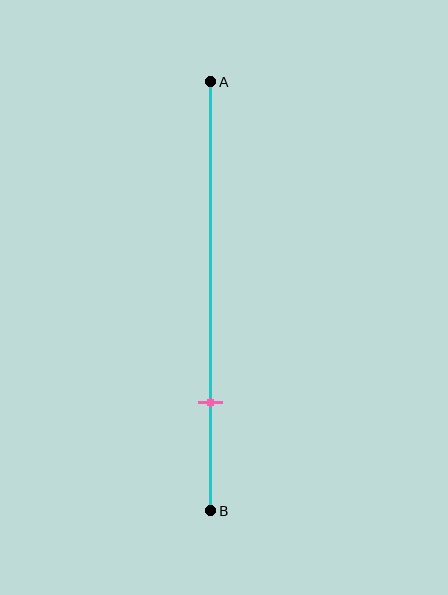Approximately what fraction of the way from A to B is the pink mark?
The pink mark is approximately 75% of the way from A to B.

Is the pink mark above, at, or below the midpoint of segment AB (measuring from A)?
The pink mark is below the midpoint of segment AB.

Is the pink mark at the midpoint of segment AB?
No, the mark is at about 75% from A, not at the 50% midpoint.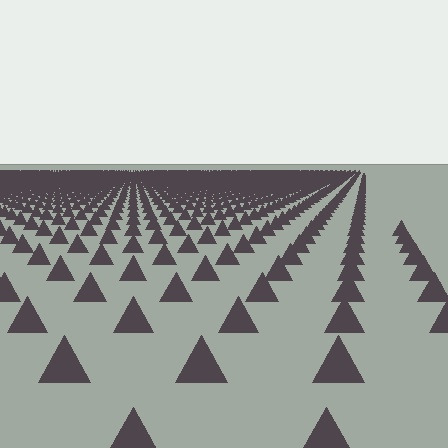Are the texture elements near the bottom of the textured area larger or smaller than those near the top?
Larger. Near the bottom, elements are closer to the viewer and appear at a bigger on-screen size.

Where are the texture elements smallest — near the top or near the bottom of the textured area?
Near the top.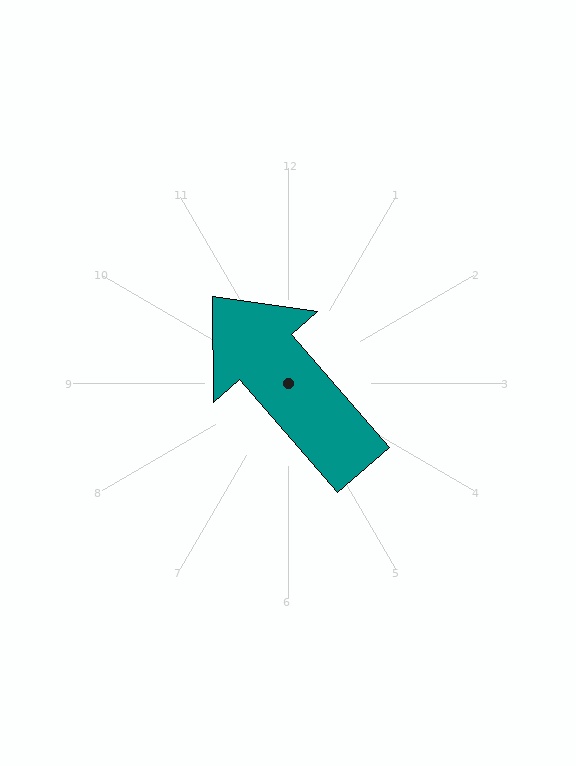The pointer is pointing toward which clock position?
Roughly 11 o'clock.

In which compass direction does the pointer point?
Northwest.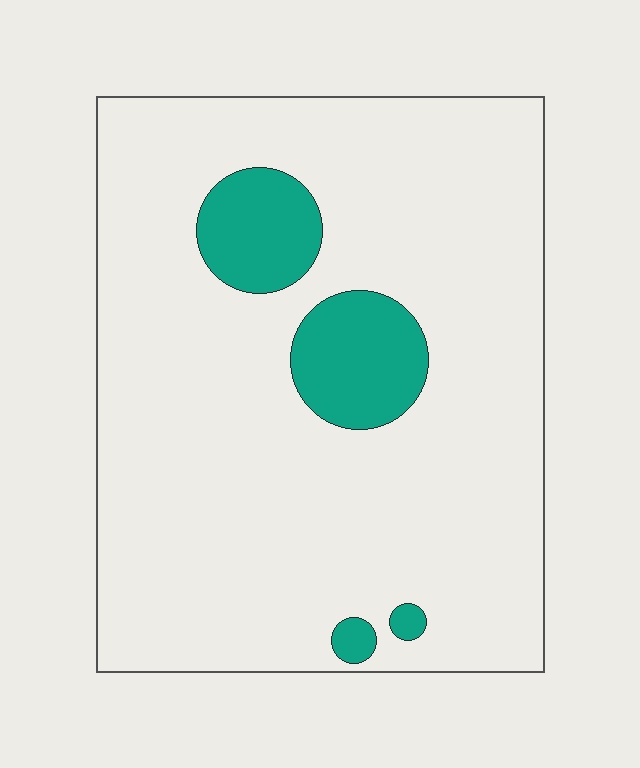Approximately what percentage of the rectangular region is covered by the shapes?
Approximately 10%.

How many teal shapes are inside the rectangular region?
4.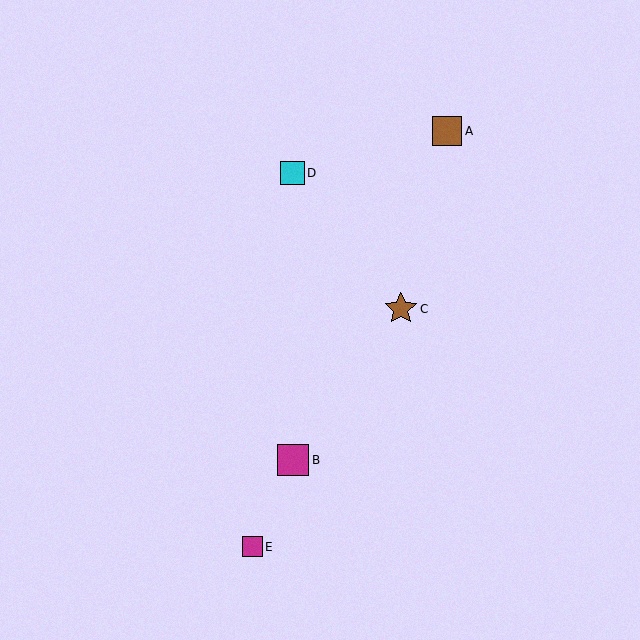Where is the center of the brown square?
The center of the brown square is at (447, 131).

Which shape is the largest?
The brown star (labeled C) is the largest.